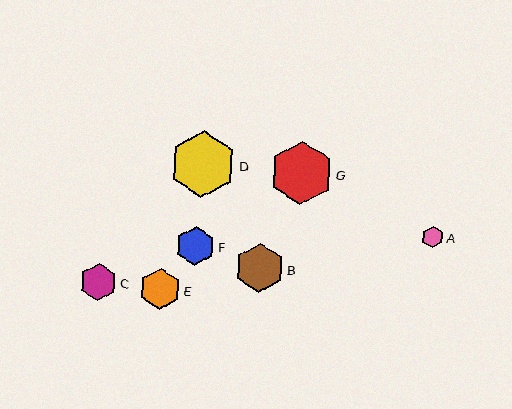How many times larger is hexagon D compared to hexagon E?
Hexagon D is approximately 1.6 times the size of hexagon E.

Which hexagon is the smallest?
Hexagon A is the smallest with a size of approximately 21 pixels.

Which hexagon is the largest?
Hexagon D is the largest with a size of approximately 67 pixels.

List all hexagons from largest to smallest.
From largest to smallest: D, G, B, E, F, C, A.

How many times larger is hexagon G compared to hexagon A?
Hexagon G is approximately 3.0 times the size of hexagon A.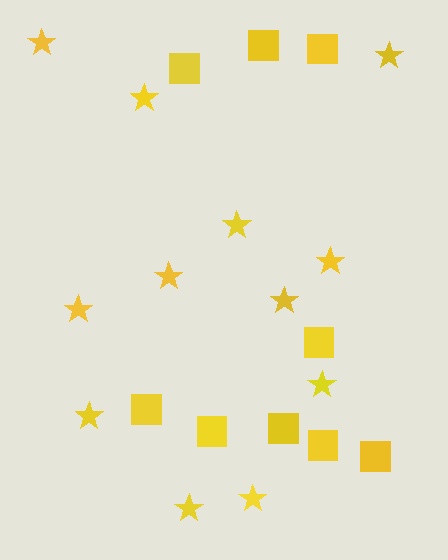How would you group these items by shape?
There are 2 groups: one group of squares (9) and one group of stars (12).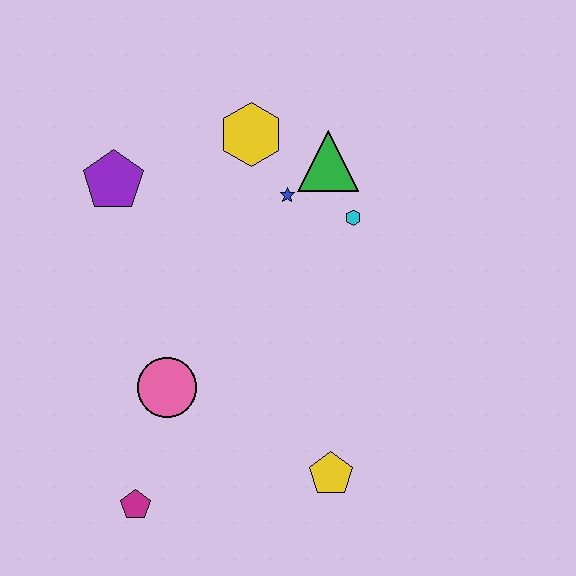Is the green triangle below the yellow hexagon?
Yes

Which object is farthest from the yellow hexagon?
The magenta pentagon is farthest from the yellow hexagon.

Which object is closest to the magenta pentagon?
The pink circle is closest to the magenta pentagon.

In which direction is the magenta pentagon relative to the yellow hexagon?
The magenta pentagon is below the yellow hexagon.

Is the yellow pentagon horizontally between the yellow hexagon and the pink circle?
No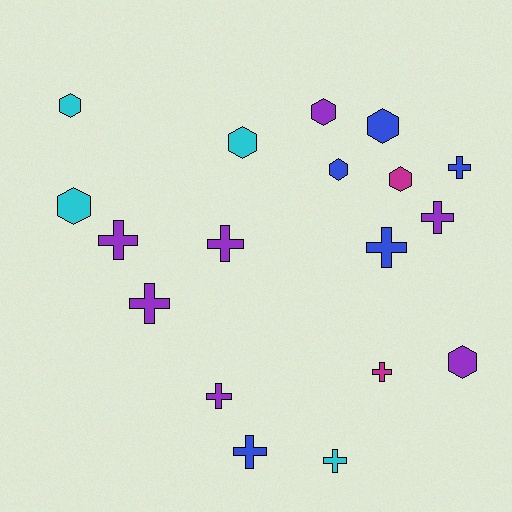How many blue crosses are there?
There are 3 blue crosses.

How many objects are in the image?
There are 18 objects.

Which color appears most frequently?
Purple, with 7 objects.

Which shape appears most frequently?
Cross, with 10 objects.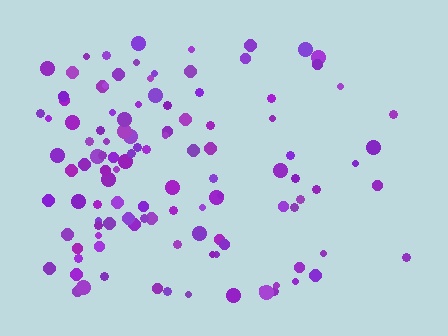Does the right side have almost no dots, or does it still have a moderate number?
Still a moderate number, just noticeably fewer than the left.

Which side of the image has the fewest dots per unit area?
The right.